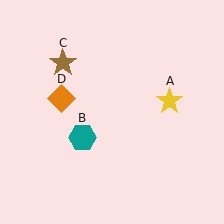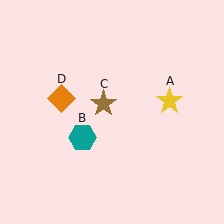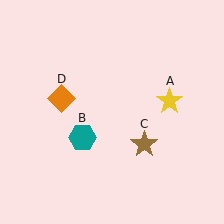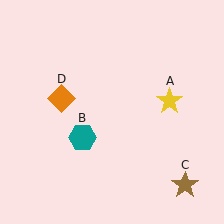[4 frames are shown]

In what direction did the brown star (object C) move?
The brown star (object C) moved down and to the right.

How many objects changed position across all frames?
1 object changed position: brown star (object C).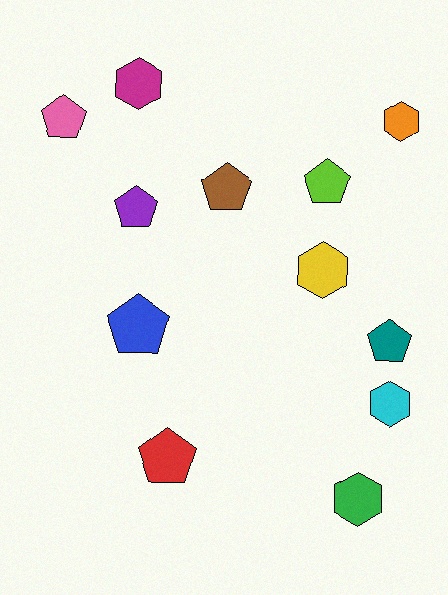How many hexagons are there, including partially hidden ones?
There are 5 hexagons.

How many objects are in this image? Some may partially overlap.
There are 12 objects.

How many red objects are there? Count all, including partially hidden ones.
There is 1 red object.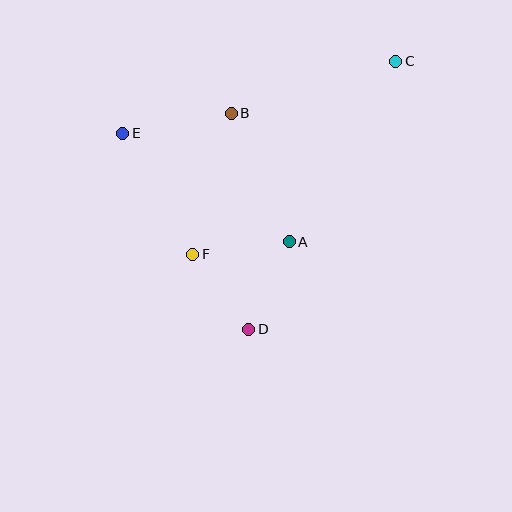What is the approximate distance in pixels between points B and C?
The distance between B and C is approximately 173 pixels.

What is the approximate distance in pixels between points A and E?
The distance between A and E is approximately 199 pixels.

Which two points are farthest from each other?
Points C and D are farthest from each other.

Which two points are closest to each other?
Points D and F are closest to each other.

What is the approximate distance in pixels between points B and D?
The distance between B and D is approximately 217 pixels.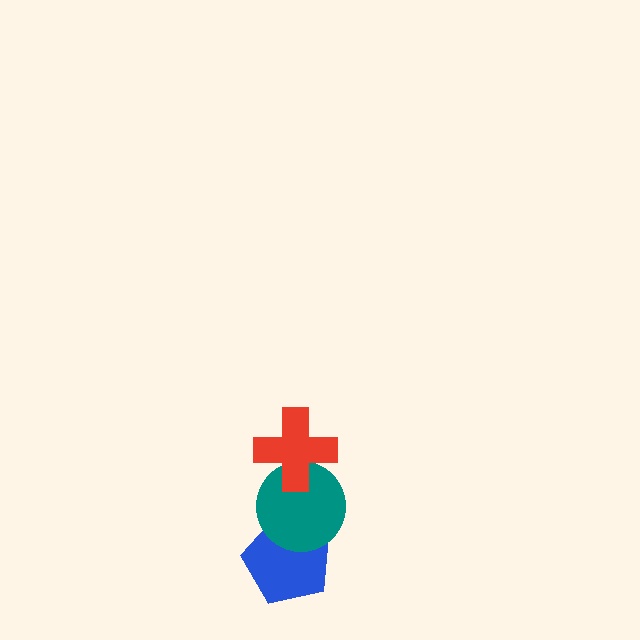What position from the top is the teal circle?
The teal circle is 2nd from the top.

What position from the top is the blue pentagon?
The blue pentagon is 3rd from the top.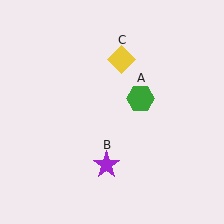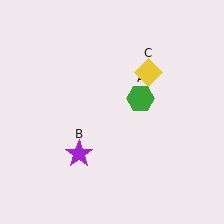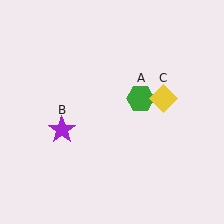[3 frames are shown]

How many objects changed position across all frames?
2 objects changed position: purple star (object B), yellow diamond (object C).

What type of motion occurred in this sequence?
The purple star (object B), yellow diamond (object C) rotated clockwise around the center of the scene.